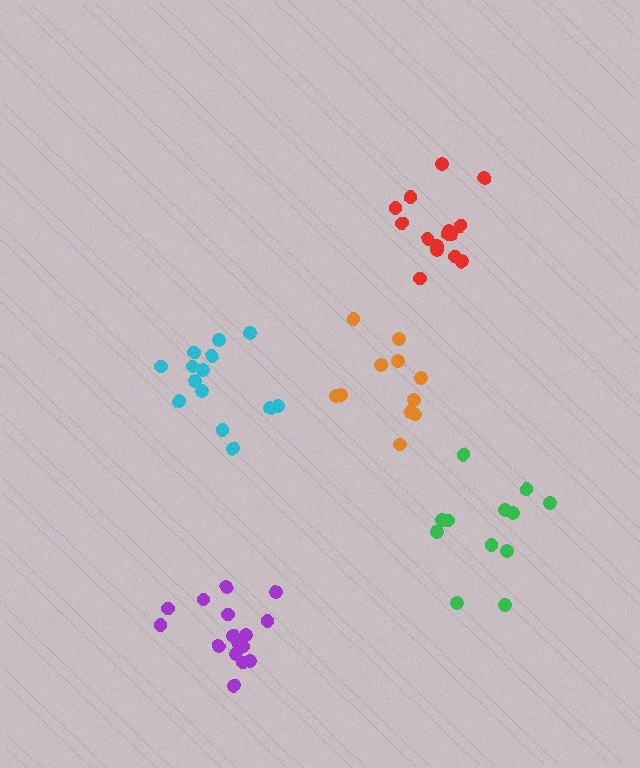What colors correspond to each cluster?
The clusters are colored: cyan, red, orange, green, purple.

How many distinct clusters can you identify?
There are 5 distinct clusters.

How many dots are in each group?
Group 1: 14 dots, Group 2: 15 dots, Group 3: 11 dots, Group 4: 12 dots, Group 5: 16 dots (68 total).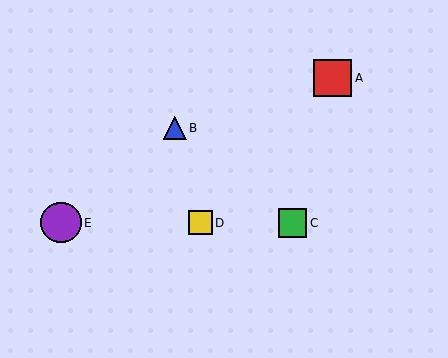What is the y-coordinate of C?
Object C is at y≈223.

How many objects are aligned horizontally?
3 objects (C, D, E) are aligned horizontally.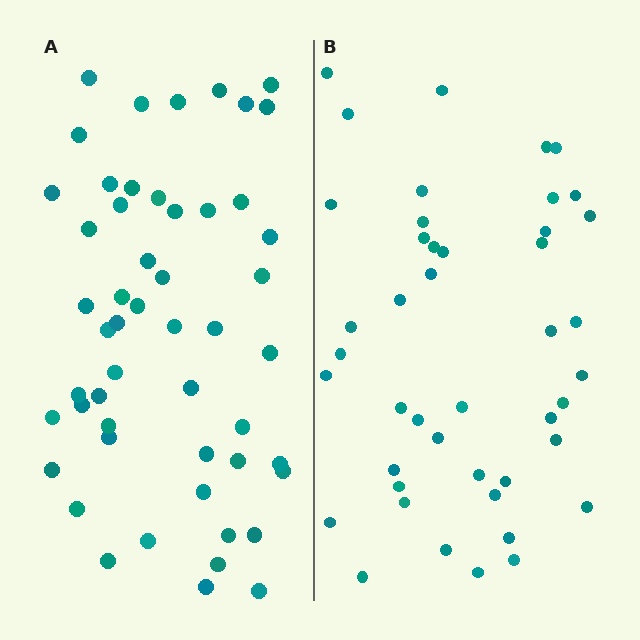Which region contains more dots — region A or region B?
Region A (the left region) has more dots.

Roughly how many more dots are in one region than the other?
Region A has roughly 8 or so more dots than region B.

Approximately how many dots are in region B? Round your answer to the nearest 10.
About 40 dots. (The exact count is 44, which rounds to 40.)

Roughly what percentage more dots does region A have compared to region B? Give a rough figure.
About 20% more.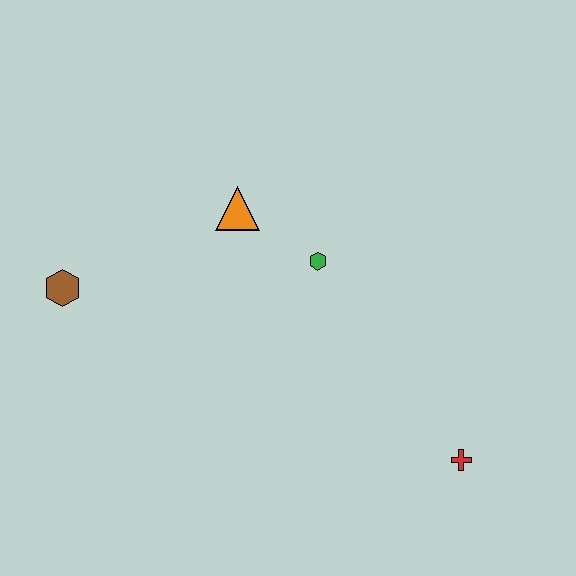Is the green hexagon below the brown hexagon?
No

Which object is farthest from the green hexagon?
The brown hexagon is farthest from the green hexagon.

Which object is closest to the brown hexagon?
The orange triangle is closest to the brown hexagon.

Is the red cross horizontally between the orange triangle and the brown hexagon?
No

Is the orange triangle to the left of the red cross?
Yes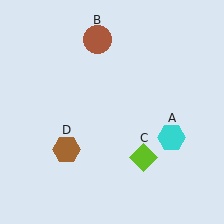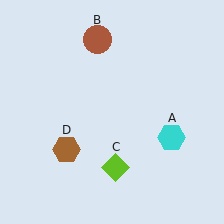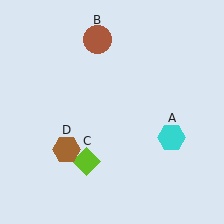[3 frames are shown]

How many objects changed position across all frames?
1 object changed position: lime diamond (object C).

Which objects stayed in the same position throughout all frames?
Cyan hexagon (object A) and brown circle (object B) and brown hexagon (object D) remained stationary.